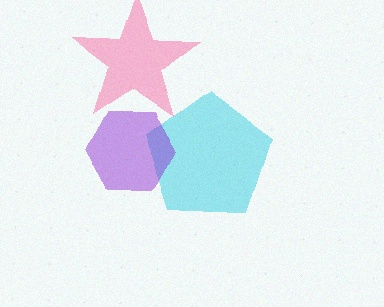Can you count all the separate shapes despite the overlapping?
Yes, there are 3 separate shapes.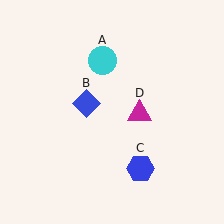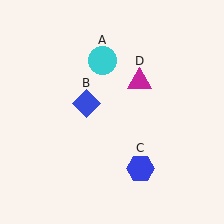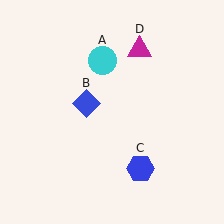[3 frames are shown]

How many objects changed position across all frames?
1 object changed position: magenta triangle (object D).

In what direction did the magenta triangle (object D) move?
The magenta triangle (object D) moved up.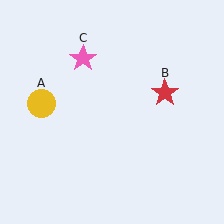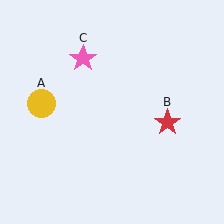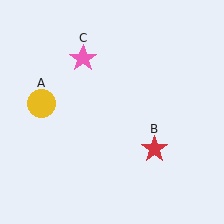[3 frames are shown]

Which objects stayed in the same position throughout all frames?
Yellow circle (object A) and pink star (object C) remained stationary.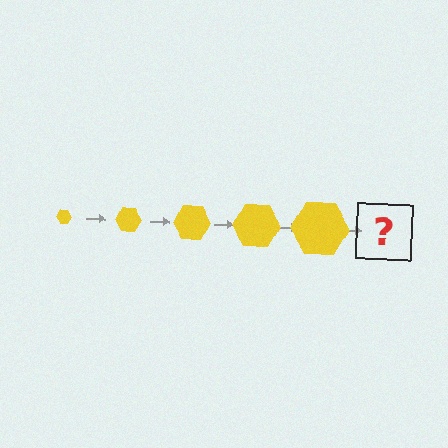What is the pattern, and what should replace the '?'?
The pattern is that the hexagon gets progressively larger each step. The '?' should be a yellow hexagon, larger than the previous one.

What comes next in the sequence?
The next element should be a yellow hexagon, larger than the previous one.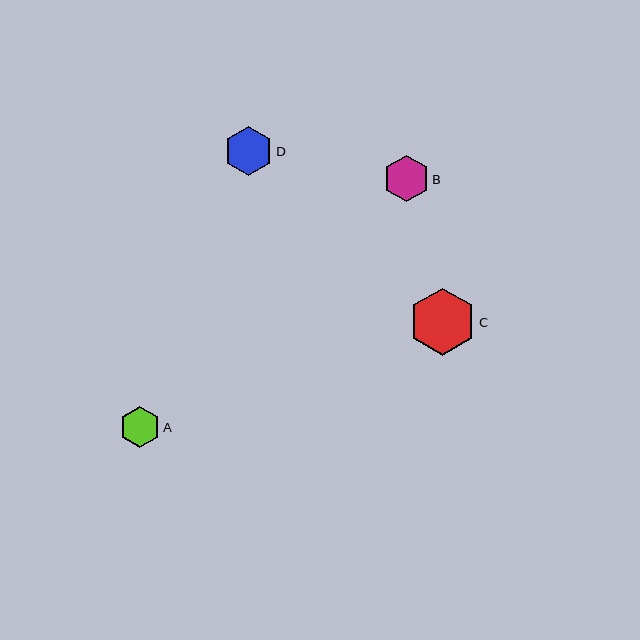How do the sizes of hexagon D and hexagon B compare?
Hexagon D and hexagon B are approximately the same size.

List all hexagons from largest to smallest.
From largest to smallest: C, D, B, A.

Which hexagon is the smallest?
Hexagon A is the smallest with a size of approximately 41 pixels.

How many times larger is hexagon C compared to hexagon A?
Hexagon C is approximately 1.7 times the size of hexagon A.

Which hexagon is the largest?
Hexagon C is the largest with a size of approximately 67 pixels.